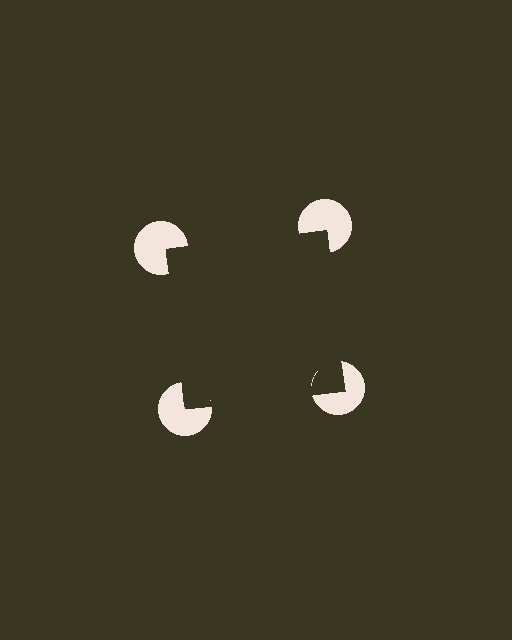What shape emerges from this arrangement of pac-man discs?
An illusory square — its edges are inferred from the aligned wedge cuts in the pac-man discs, not physically drawn.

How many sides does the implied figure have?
4 sides.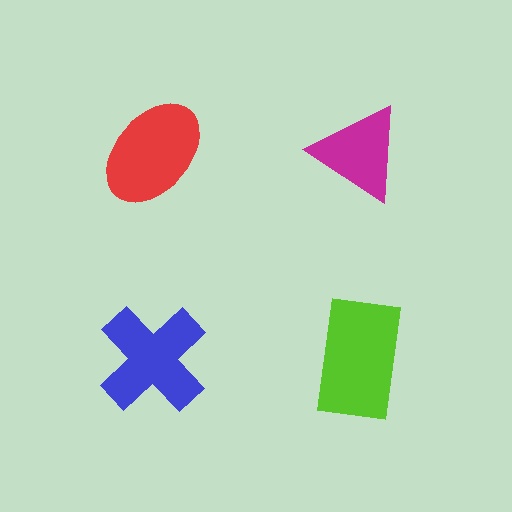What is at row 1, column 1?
A red ellipse.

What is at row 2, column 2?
A lime rectangle.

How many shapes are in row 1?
2 shapes.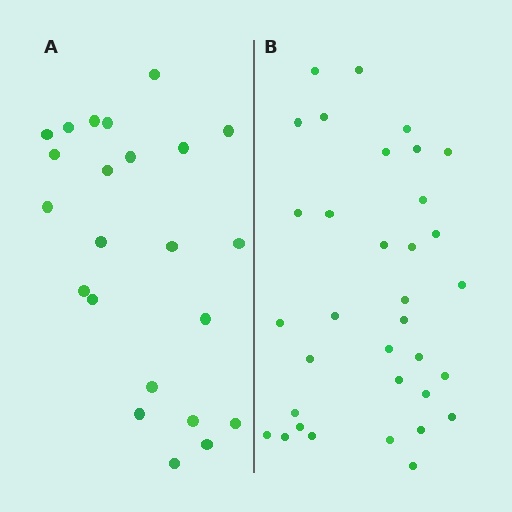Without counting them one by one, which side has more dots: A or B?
Region B (the right region) has more dots.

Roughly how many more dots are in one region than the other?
Region B has roughly 12 or so more dots than region A.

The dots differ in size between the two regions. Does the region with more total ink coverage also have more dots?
No. Region A has more total ink coverage because its dots are larger, but region B actually contains more individual dots. Total area can be misleading — the number of items is what matters here.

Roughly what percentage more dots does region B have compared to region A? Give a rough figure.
About 50% more.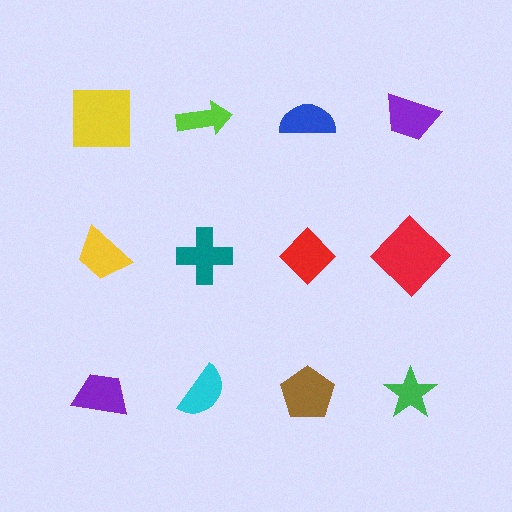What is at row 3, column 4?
A green star.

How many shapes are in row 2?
4 shapes.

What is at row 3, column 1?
A purple trapezoid.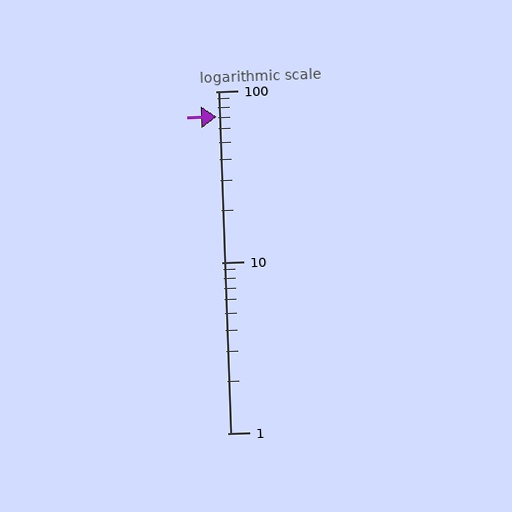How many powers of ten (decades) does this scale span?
The scale spans 2 decades, from 1 to 100.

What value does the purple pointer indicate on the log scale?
The pointer indicates approximately 71.